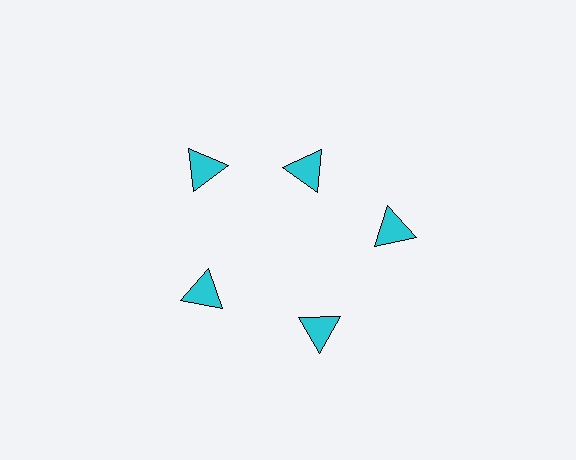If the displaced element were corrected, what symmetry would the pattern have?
It would have 5-fold rotational symmetry — the pattern would map onto itself every 72 degrees.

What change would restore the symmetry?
The symmetry would be restored by moving it outward, back onto the ring so that all 5 triangles sit at equal angles and equal distance from the center.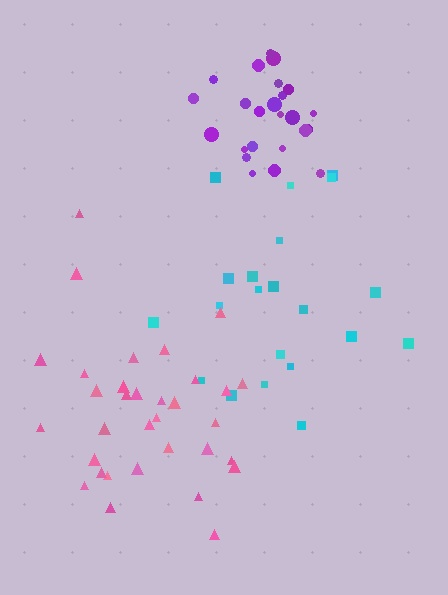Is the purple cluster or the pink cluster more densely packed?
Purple.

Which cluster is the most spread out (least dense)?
Cyan.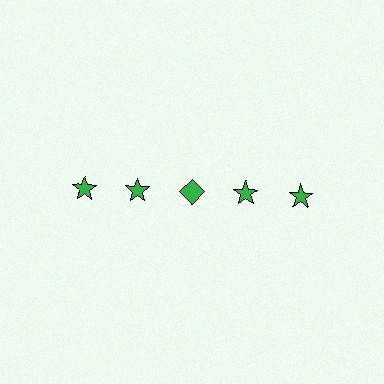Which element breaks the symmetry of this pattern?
The green diamond in the top row, center column breaks the symmetry. All other shapes are green stars.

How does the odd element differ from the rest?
It has a different shape: diamond instead of star.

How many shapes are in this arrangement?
There are 5 shapes arranged in a grid pattern.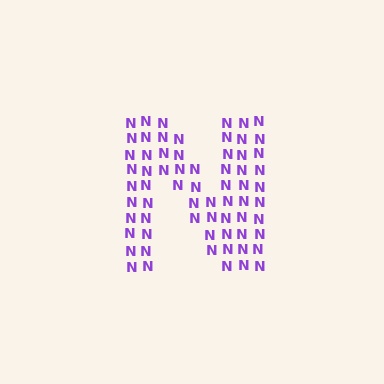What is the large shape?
The large shape is the letter N.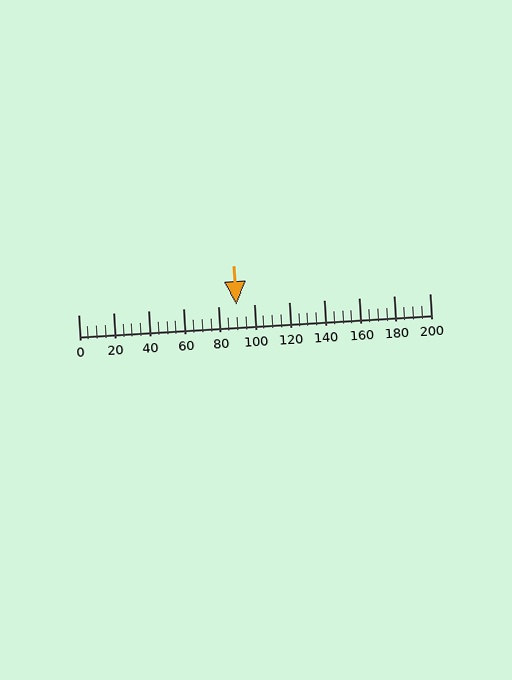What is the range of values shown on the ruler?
The ruler shows values from 0 to 200.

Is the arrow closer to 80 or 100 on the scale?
The arrow is closer to 100.